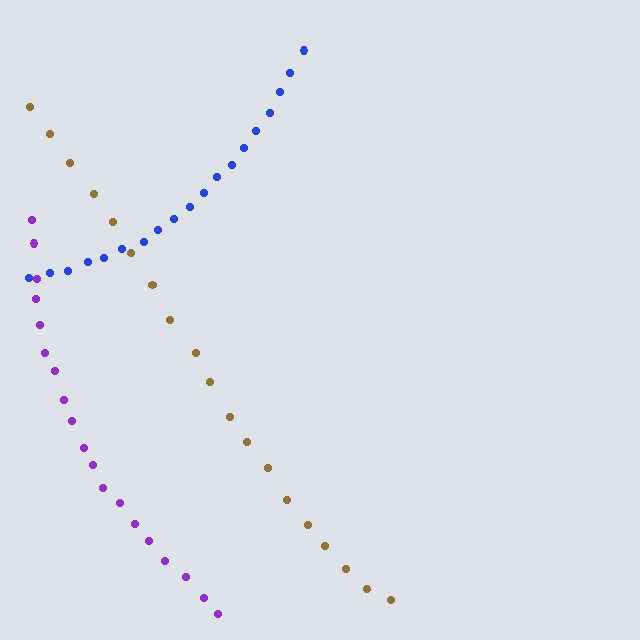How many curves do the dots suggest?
There are 3 distinct paths.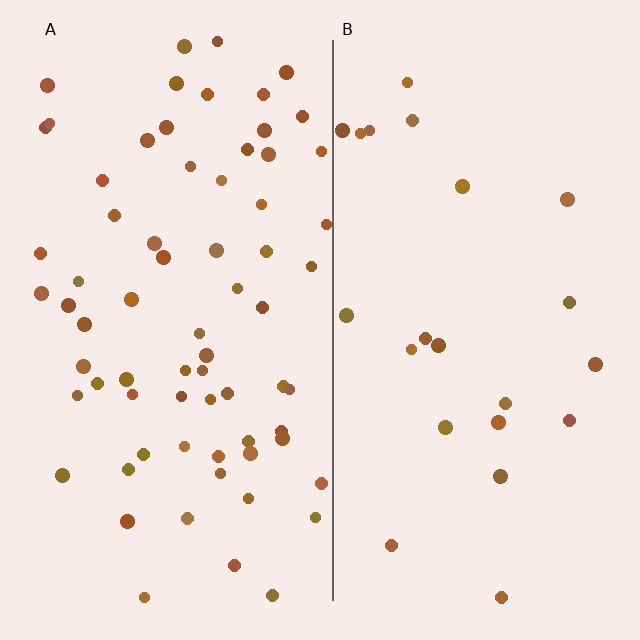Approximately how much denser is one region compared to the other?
Approximately 3.1× — region A over region B.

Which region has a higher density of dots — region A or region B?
A (the left).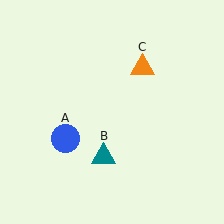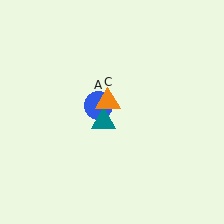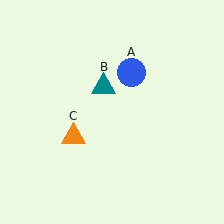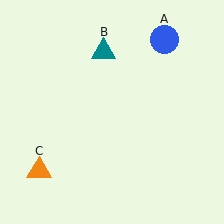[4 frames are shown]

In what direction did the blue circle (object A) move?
The blue circle (object A) moved up and to the right.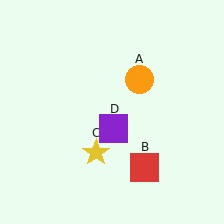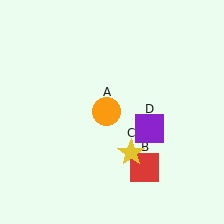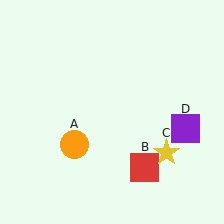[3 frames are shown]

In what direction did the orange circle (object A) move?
The orange circle (object A) moved down and to the left.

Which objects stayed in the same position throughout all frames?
Red square (object B) remained stationary.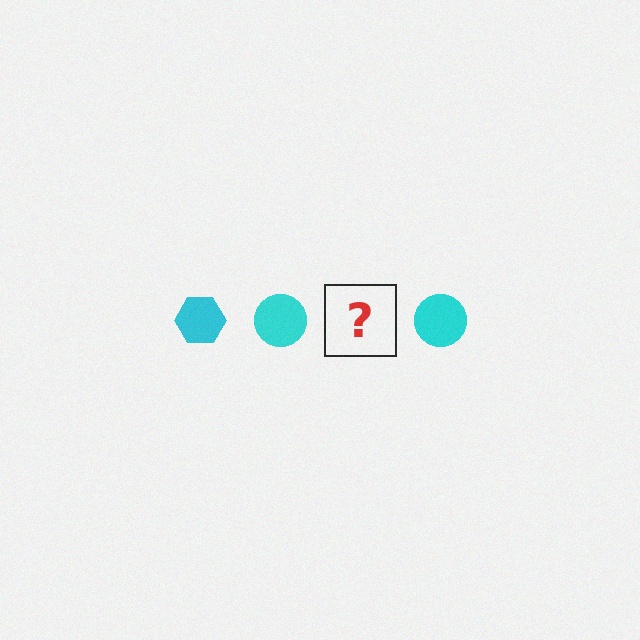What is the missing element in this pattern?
The missing element is a cyan hexagon.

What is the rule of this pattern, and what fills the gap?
The rule is that the pattern cycles through hexagon, circle shapes in cyan. The gap should be filled with a cyan hexagon.